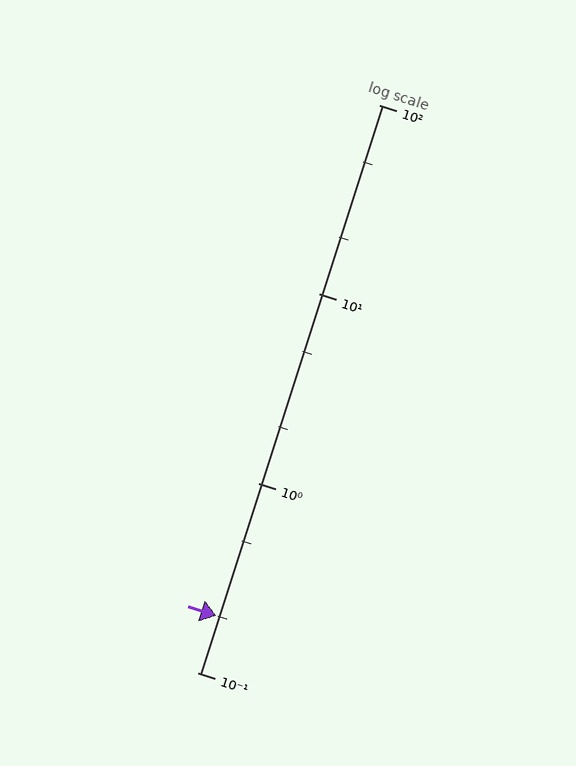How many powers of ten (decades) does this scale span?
The scale spans 3 decades, from 0.1 to 100.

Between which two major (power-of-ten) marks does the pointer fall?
The pointer is between 0.1 and 1.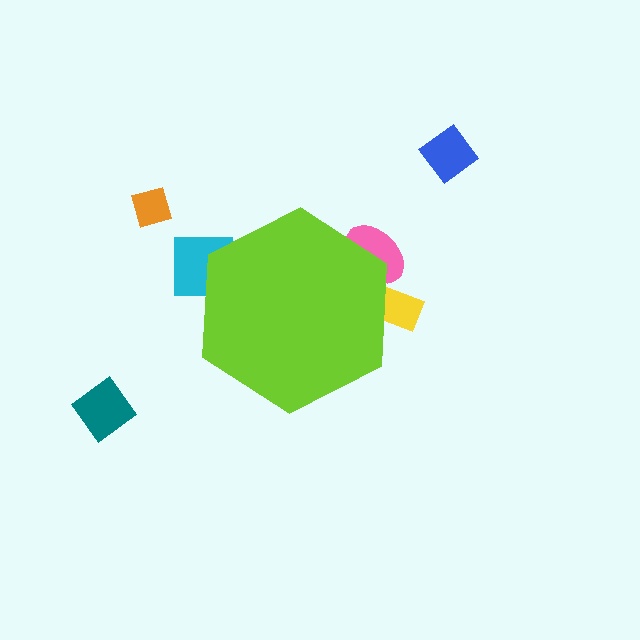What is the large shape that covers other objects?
A lime hexagon.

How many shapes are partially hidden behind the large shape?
3 shapes are partially hidden.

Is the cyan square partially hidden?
Yes, the cyan square is partially hidden behind the lime hexagon.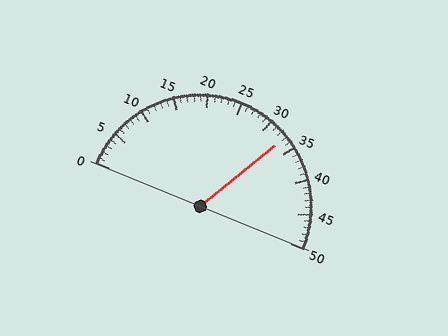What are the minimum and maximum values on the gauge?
The gauge ranges from 0 to 50.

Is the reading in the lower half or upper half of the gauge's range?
The reading is in the upper half of the range (0 to 50).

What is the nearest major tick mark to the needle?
The nearest major tick mark is 35.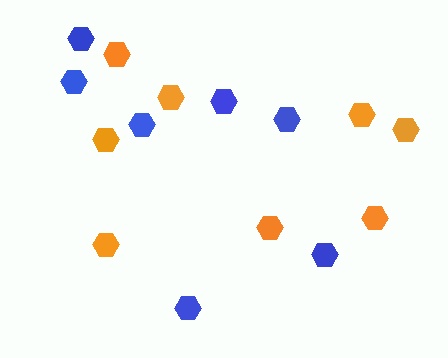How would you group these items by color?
There are 2 groups: one group of orange hexagons (8) and one group of blue hexagons (7).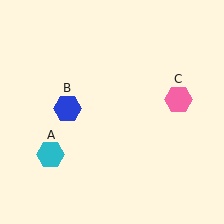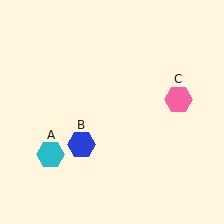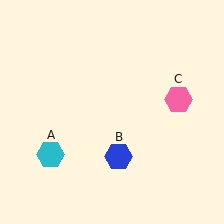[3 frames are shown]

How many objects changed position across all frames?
1 object changed position: blue hexagon (object B).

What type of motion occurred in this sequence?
The blue hexagon (object B) rotated counterclockwise around the center of the scene.